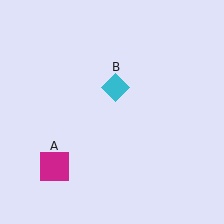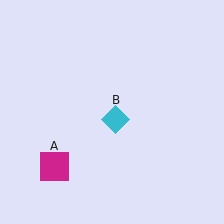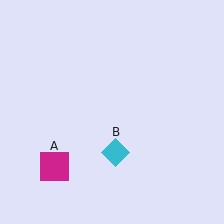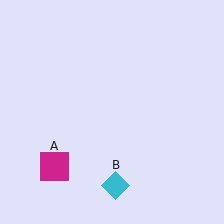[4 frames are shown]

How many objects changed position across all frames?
1 object changed position: cyan diamond (object B).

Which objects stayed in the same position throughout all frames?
Magenta square (object A) remained stationary.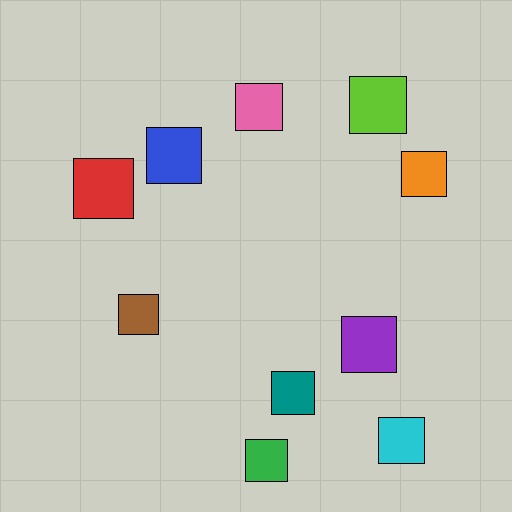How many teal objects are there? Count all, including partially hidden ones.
There is 1 teal object.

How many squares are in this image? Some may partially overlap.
There are 10 squares.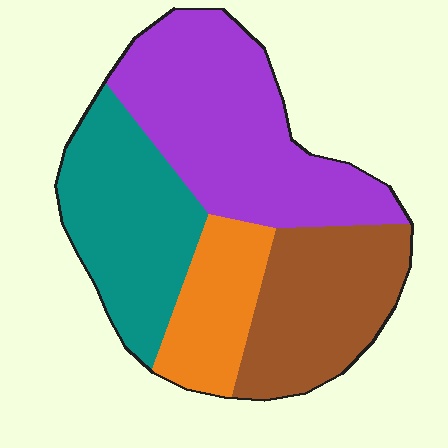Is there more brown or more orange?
Brown.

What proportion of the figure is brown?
Brown covers roughly 25% of the figure.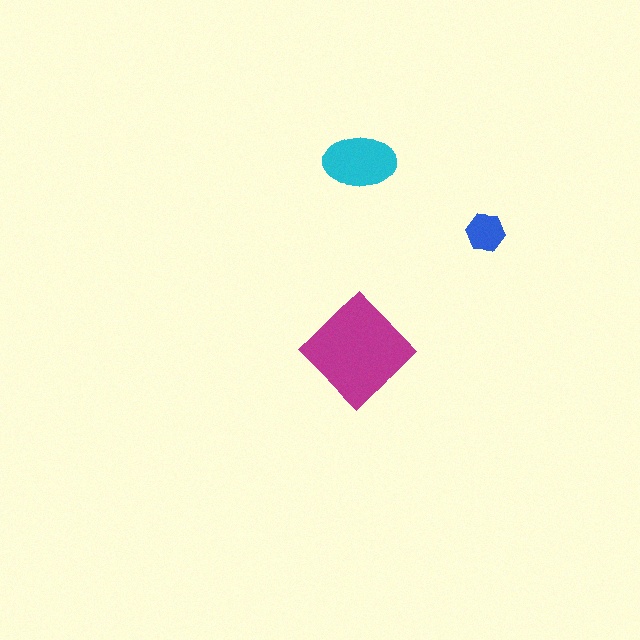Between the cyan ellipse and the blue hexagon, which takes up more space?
The cyan ellipse.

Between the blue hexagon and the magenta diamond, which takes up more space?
The magenta diamond.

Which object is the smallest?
The blue hexagon.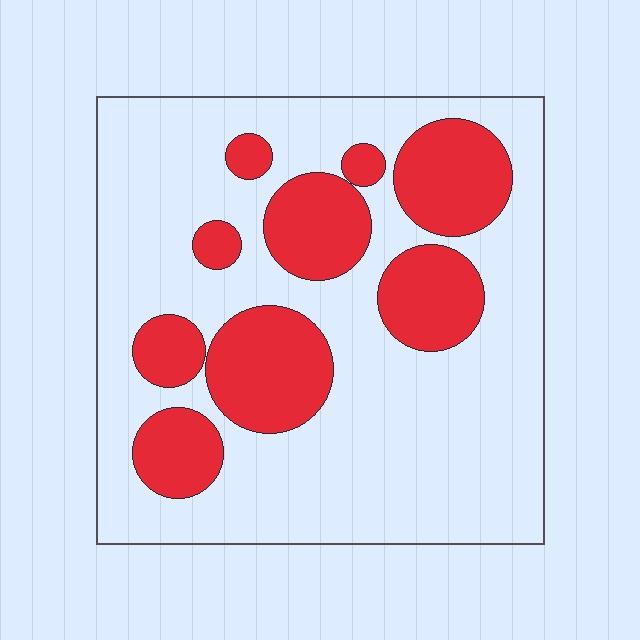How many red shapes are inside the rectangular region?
9.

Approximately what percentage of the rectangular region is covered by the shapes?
Approximately 30%.